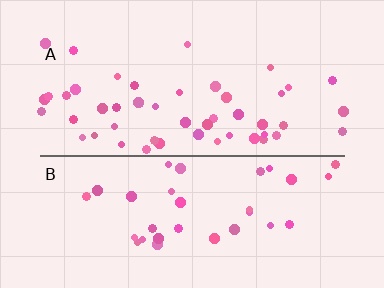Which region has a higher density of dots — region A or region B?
A (the top).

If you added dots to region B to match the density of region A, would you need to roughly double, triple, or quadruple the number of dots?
Approximately double.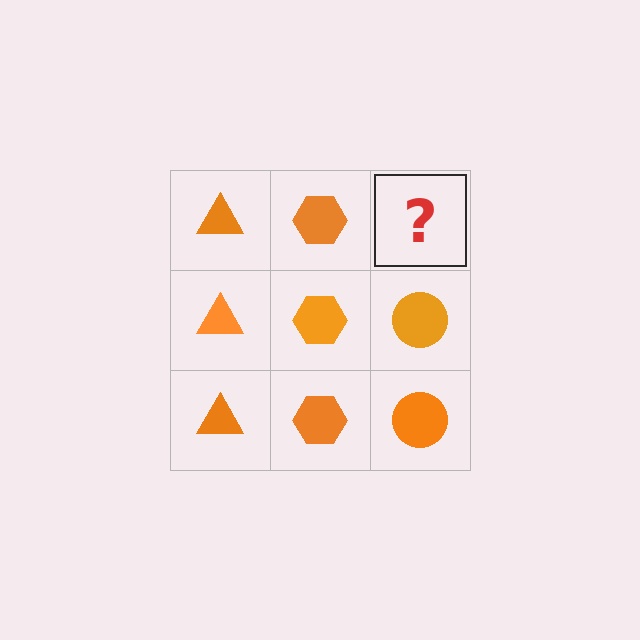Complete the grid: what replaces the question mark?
The question mark should be replaced with an orange circle.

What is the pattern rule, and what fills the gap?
The rule is that each column has a consistent shape. The gap should be filled with an orange circle.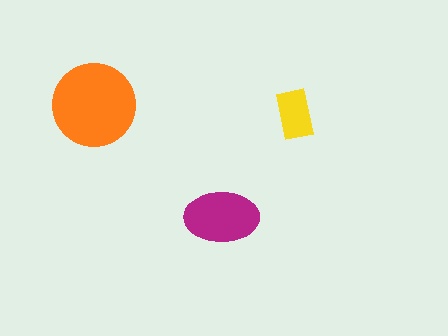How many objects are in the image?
There are 3 objects in the image.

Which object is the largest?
The orange circle.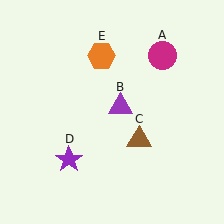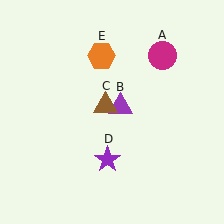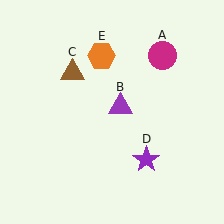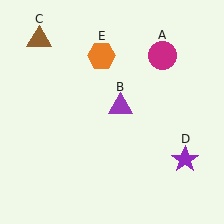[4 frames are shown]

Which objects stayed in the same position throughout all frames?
Magenta circle (object A) and purple triangle (object B) and orange hexagon (object E) remained stationary.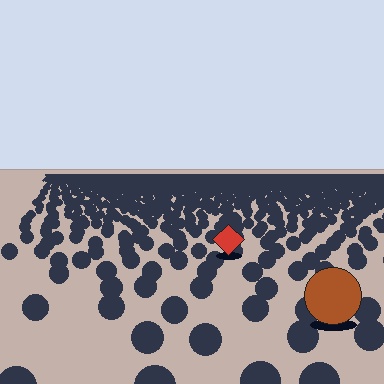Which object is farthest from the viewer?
The red diamond is farthest from the viewer. It appears smaller and the ground texture around it is denser.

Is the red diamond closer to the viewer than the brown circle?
No. The brown circle is closer — you can tell from the texture gradient: the ground texture is coarser near it.